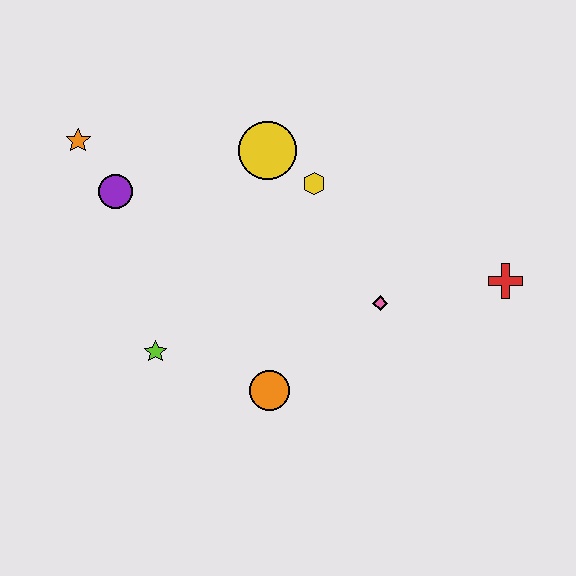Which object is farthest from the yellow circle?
The red cross is farthest from the yellow circle.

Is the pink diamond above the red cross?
No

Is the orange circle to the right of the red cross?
No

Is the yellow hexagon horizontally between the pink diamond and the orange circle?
Yes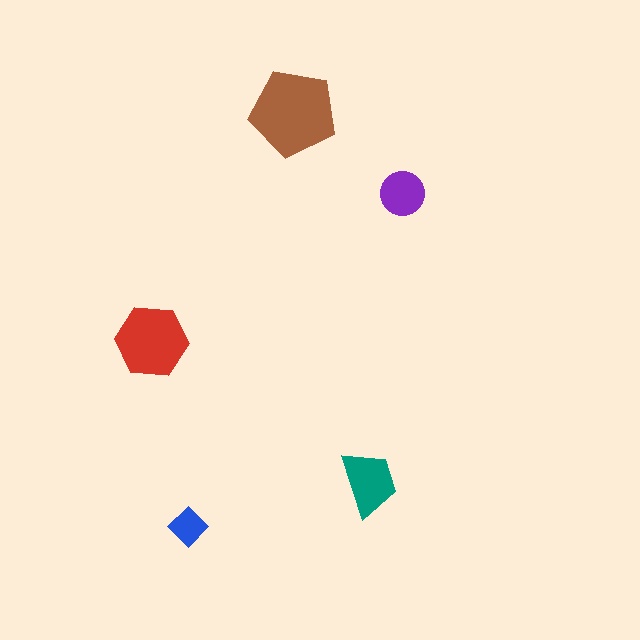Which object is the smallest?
The blue diamond.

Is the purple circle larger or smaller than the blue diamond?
Larger.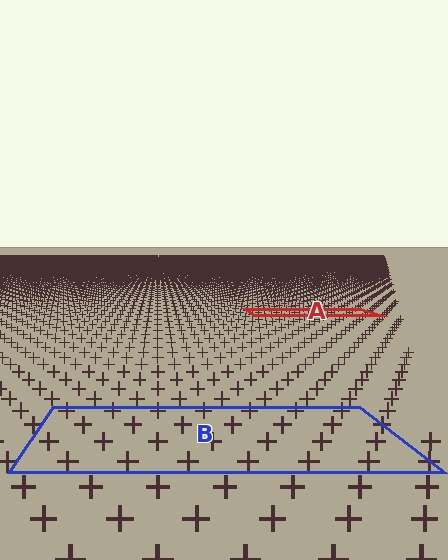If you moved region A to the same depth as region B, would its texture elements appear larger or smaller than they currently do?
They would appear larger. At a closer depth, the same texture elements are projected at a bigger on-screen size.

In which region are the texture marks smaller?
The texture marks are smaller in region A, because it is farther away.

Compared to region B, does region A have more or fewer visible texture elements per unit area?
Region A has more texture elements per unit area — they are packed more densely because it is farther away.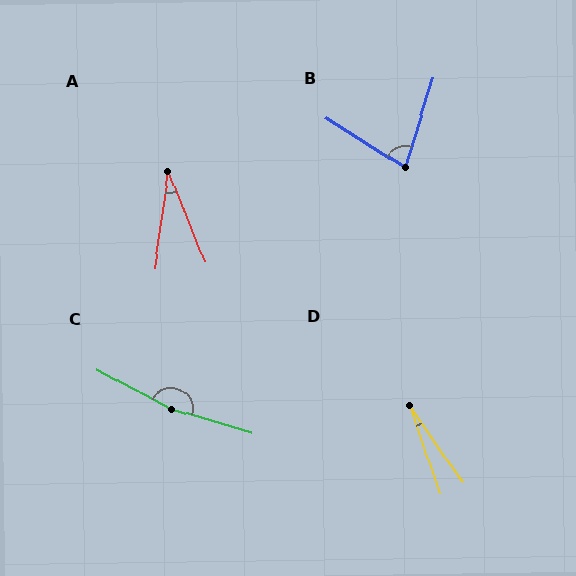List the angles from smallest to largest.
D (15°), A (30°), B (75°), C (169°).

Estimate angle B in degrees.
Approximately 75 degrees.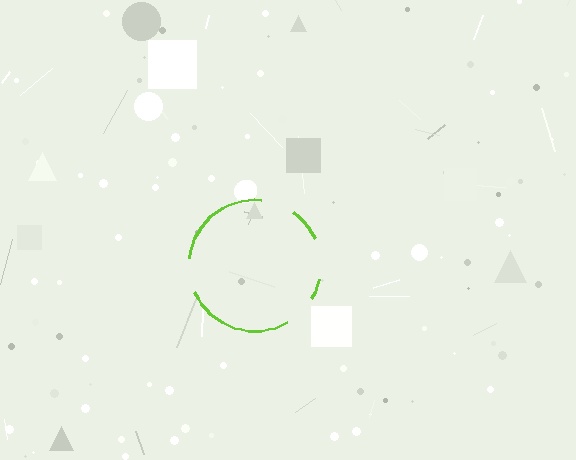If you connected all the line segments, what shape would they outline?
They would outline a circle.